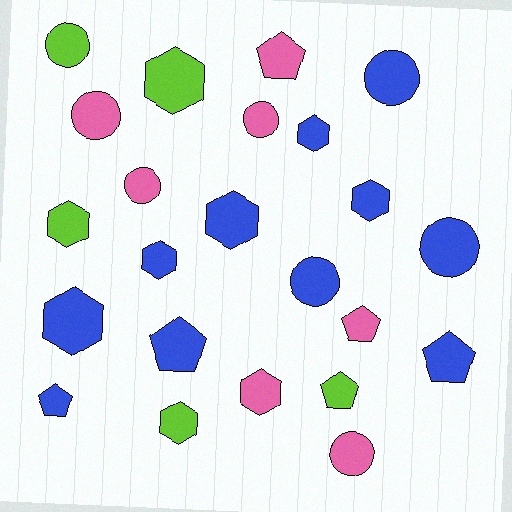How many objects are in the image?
There are 23 objects.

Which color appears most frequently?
Blue, with 11 objects.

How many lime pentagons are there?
There is 1 lime pentagon.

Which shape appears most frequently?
Hexagon, with 9 objects.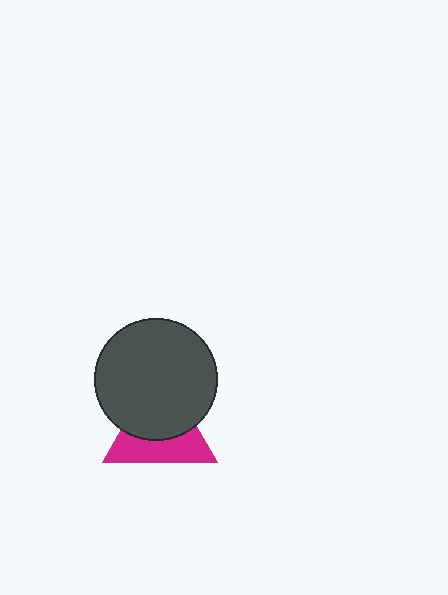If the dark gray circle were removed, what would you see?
You would see the complete magenta triangle.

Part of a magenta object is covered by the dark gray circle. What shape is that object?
It is a triangle.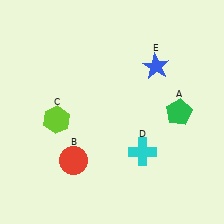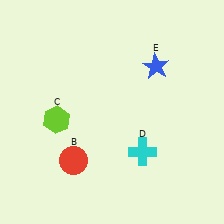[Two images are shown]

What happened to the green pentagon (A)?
The green pentagon (A) was removed in Image 2. It was in the bottom-right area of Image 1.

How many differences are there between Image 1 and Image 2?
There is 1 difference between the two images.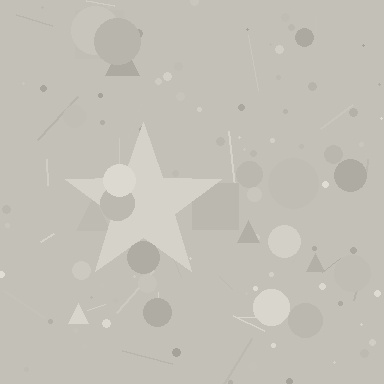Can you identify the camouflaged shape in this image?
The camouflaged shape is a star.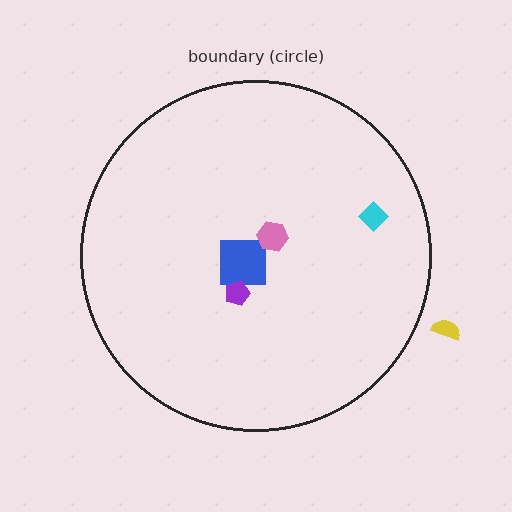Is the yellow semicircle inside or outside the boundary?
Outside.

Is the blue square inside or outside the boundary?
Inside.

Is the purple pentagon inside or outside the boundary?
Inside.